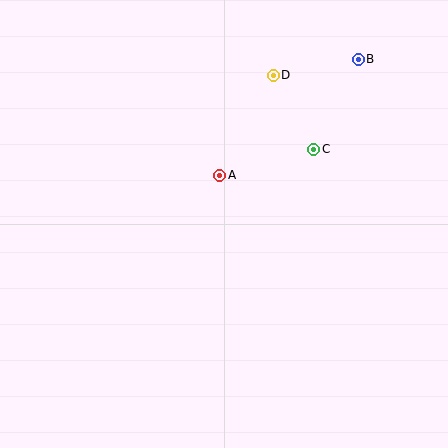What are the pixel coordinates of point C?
Point C is at (314, 149).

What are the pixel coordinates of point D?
Point D is at (273, 75).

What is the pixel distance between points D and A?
The distance between D and A is 113 pixels.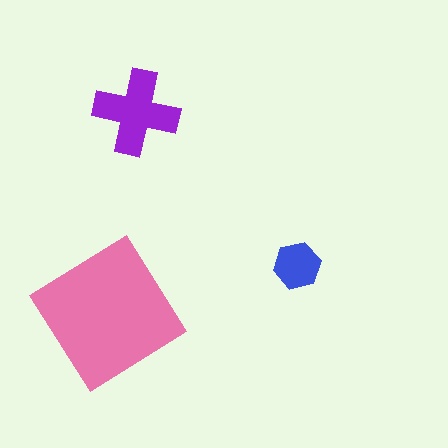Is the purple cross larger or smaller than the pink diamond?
Smaller.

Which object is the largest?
The pink diamond.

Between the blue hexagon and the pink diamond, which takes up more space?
The pink diamond.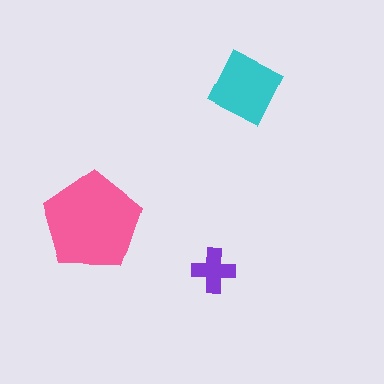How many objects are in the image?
There are 3 objects in the image.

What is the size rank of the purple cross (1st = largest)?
3rd.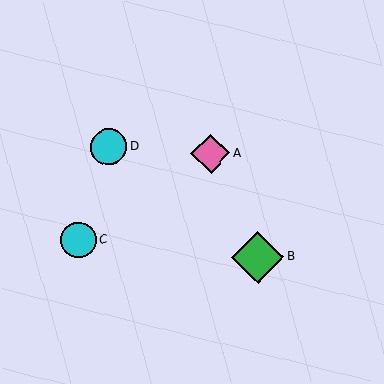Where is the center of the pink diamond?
The center of the pink diamond is at (211, 153).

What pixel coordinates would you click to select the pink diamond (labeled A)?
Click at (211, 153) to select the pink diamond A.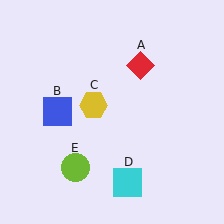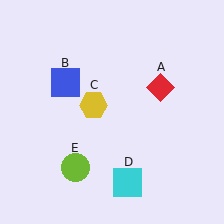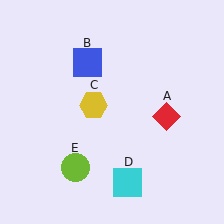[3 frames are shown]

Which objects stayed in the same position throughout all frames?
Yellow hexagon (object C) and cyan square (object D) and lime circle (object E) remained stationary.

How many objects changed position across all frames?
2 objects changed position: red diamond (object A), blue square (object B).